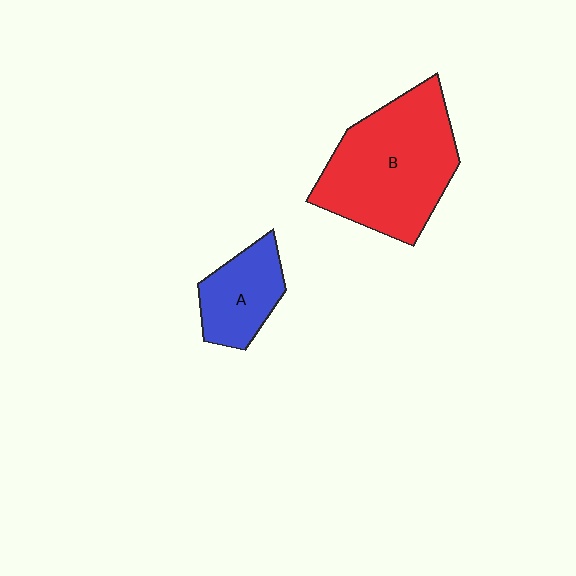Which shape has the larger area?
Shape B (red).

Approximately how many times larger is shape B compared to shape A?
Approximately 2.2 times.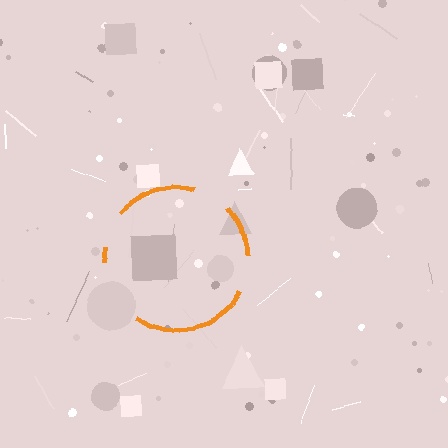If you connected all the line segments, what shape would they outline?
They would outline a circle.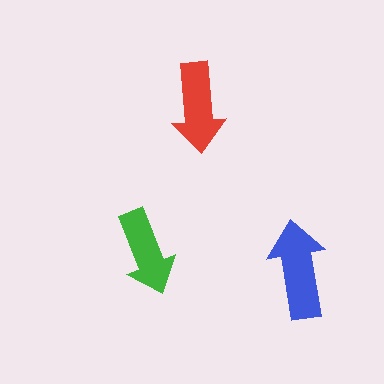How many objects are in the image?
There are 3 objects in the image.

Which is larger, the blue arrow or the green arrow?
The blue one.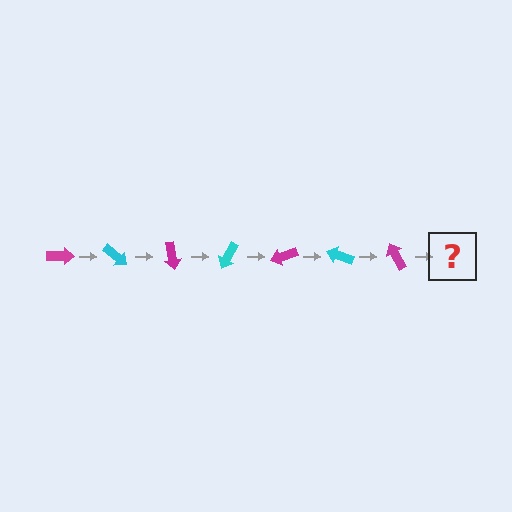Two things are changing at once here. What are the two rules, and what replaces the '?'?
The two rules are that it rotates 40 degrees each step and the color cycles through magenta and cyan. The '?' should be a cyan arrow, rotated 280 degrees from the start.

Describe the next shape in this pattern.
It should be a cyan arrow, rotated 280 degrees from the start.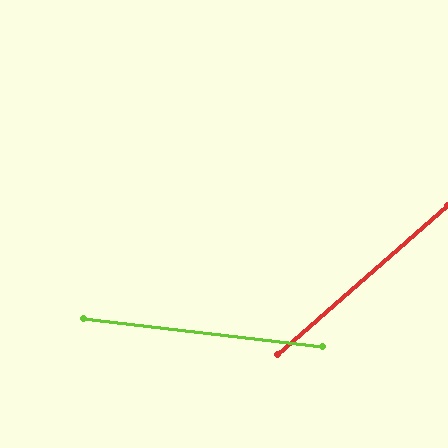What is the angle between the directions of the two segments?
Approximately 48 degrees.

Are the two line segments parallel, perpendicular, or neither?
Neither parallel nor perpendicular — they differ by about 48°.